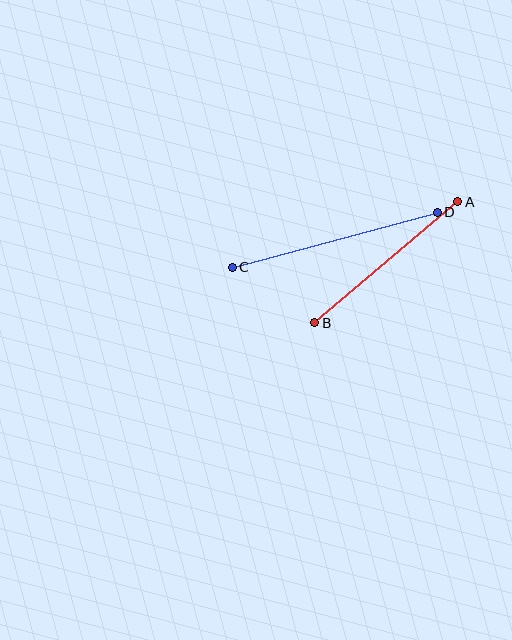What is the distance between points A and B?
The distance is approximately 188 pixels.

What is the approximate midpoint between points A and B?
The midpoint is at approximately (386, 262) pixels.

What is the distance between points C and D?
The distance is approximately 212 pixels.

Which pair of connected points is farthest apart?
Points C and D are farthest apart.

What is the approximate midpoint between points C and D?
The midpoint is at approximately (335, 240) pixels.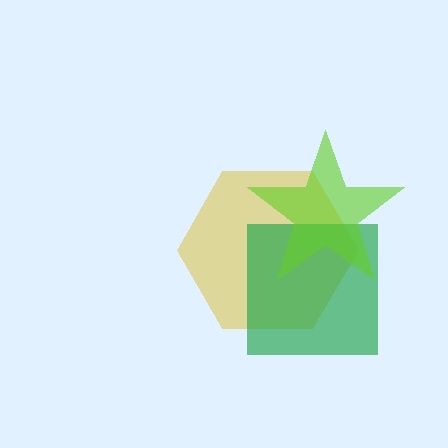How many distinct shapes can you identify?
There are 3 distinct shapes: a yellow hexagon, a green square, a lime star.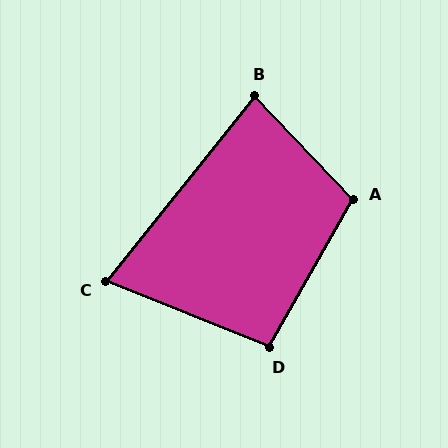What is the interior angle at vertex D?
Approximately 98 degrees (obtuse).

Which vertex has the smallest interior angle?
C, at approximately 73 degrees.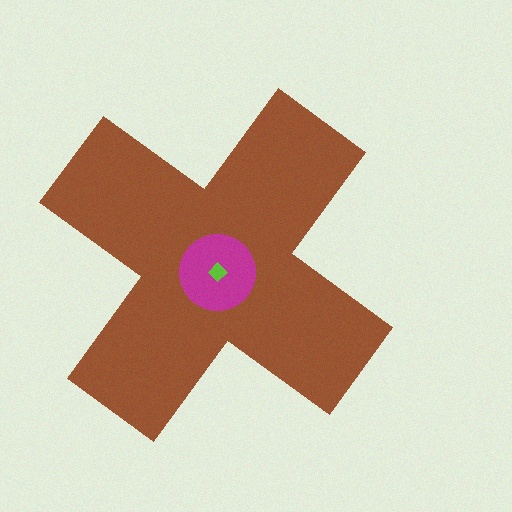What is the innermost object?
The lime diamond.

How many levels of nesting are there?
3.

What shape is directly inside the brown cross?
The magenta circle.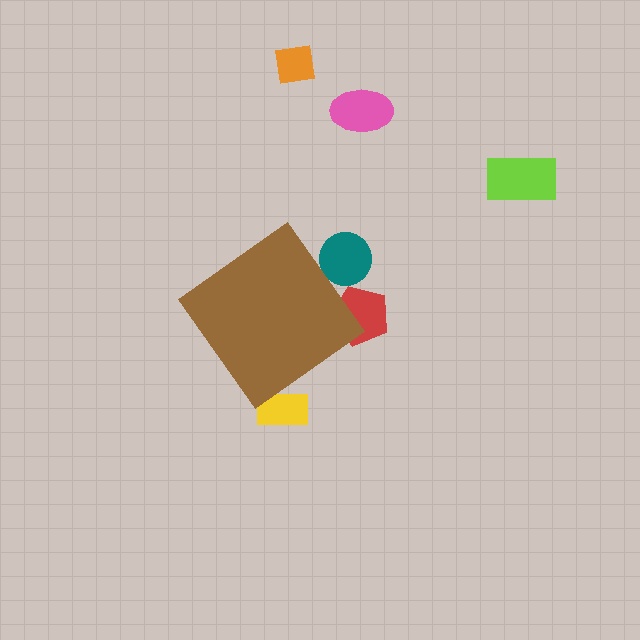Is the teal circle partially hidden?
Yes, the teal circle is partially hidden behind the brown diamond.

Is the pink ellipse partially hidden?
No, the pink ellipse is fully visible.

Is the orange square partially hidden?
No, the orange square is fully visible.